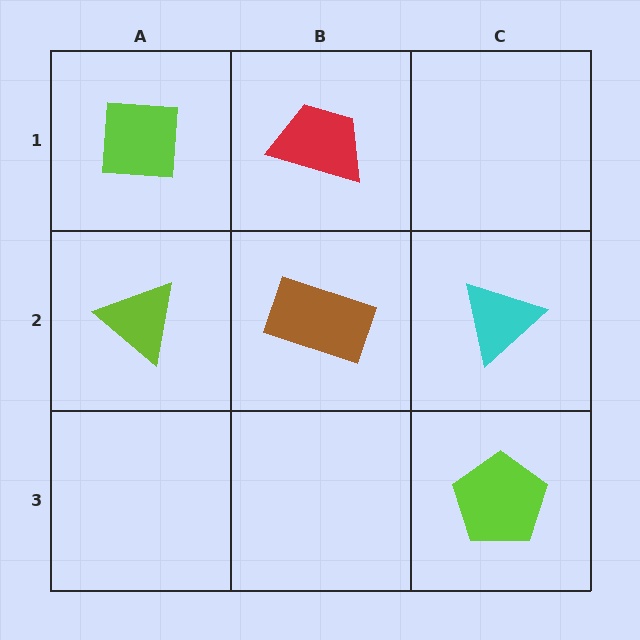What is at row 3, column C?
A lime pentagon.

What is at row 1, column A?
A lime square.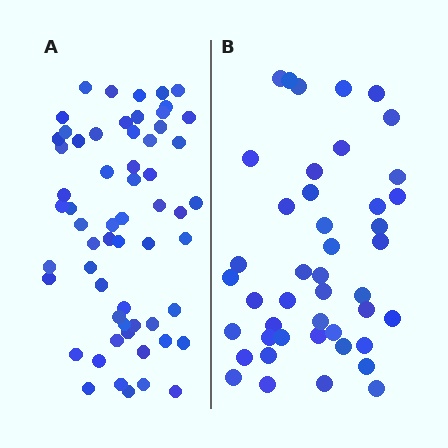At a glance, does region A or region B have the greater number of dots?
Region A (the left region) has more dots.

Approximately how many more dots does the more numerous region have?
Region A has approximately 15 more dots than region B.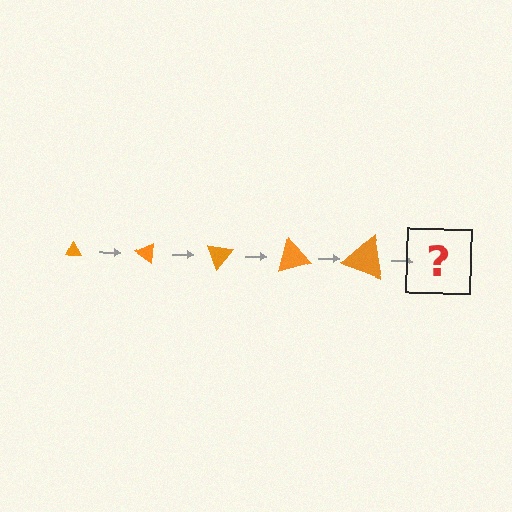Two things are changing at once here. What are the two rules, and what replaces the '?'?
The two rules are that the triangle grows larger each step and it rotates 35 degrees each step. The '?' should be a triangle, larger than the previous one and rotated 175 degrees from the start.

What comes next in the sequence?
The next element should be a triangle, larger than the previous one and rotated 175 degrees from the start.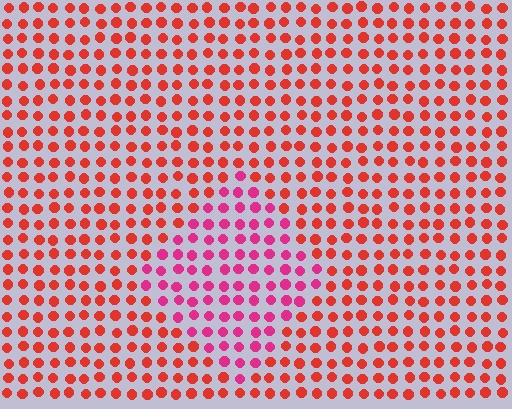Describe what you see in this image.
The image is filled with small red elements in a uniform arrangement. A diamond-shaped region is visible where the elements are tinted to a slightly different hue, forming a subtle color boundary.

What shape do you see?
I see a diamond.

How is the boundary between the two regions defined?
The boundary is defined purely by a slight shift in hue (about 34 degrees). Spacing, size, and orientation are identical on both sides.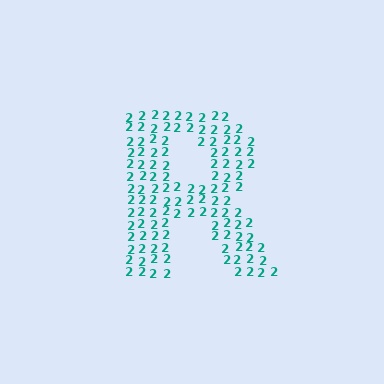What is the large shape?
The large shape is the letter R.